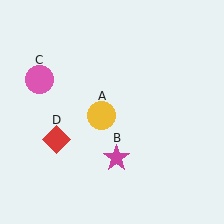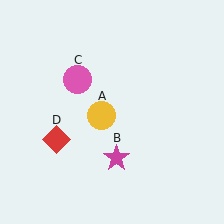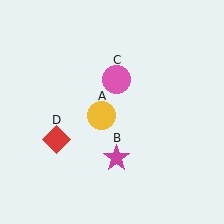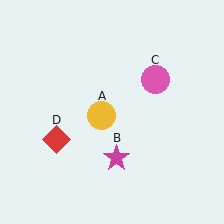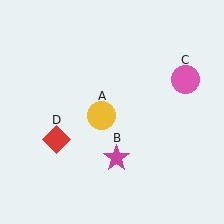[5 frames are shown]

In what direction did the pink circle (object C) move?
The pink circle (object C) moved right.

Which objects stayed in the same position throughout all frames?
Yellow circle (object A) and magenta star (object B) and red diamond (object D) remained stationary.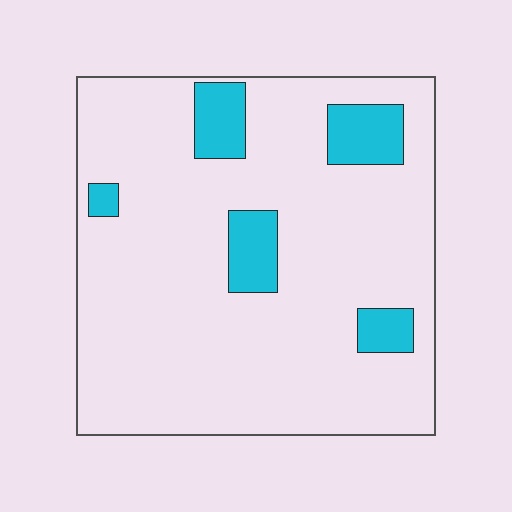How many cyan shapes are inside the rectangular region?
5.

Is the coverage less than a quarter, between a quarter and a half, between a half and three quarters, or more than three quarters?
Less than a quarter.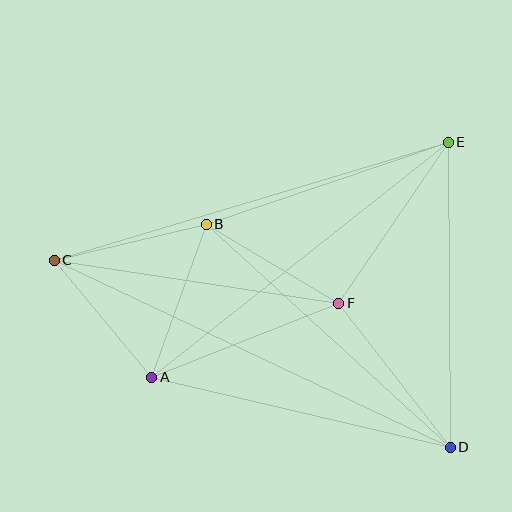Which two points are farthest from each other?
Points C and D are farthest from each other.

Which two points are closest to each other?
Points A and C are closest to each other.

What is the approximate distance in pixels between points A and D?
The distance between A and D is approximately 307 pixels.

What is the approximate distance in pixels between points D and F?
The distance between D and F is approximately 182 pixels.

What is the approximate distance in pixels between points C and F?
The distance between C and F is approximately 288 pixels.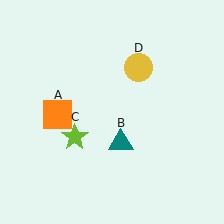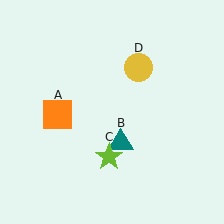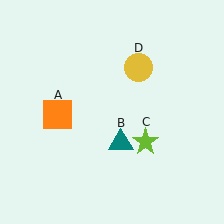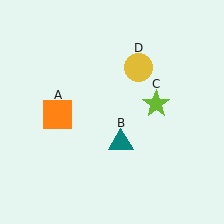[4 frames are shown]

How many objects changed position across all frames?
1 object changed position: lime star (object C).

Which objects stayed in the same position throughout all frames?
Orange square (object A) and teal triangle (object B) and yellow circle (object D) remained stationary.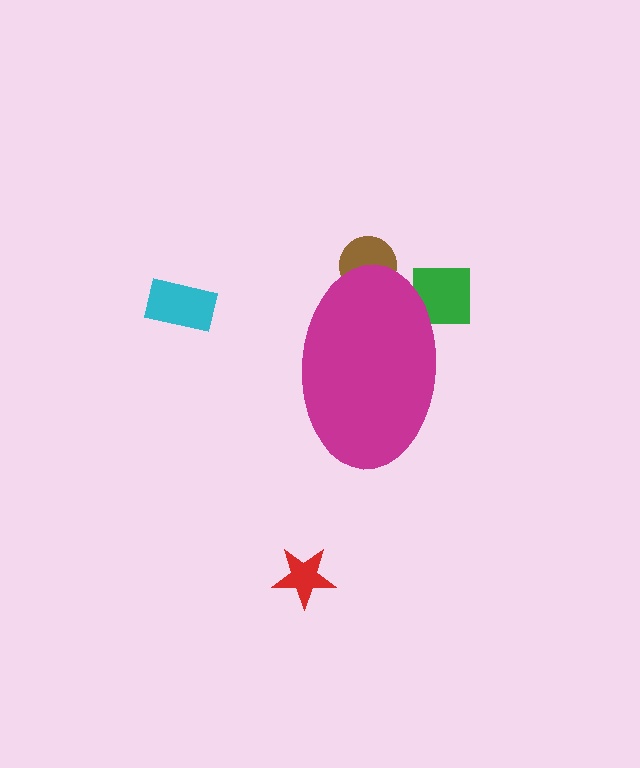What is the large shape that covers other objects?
A magenta ellipse.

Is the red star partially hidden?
No, the red star is fully visible.